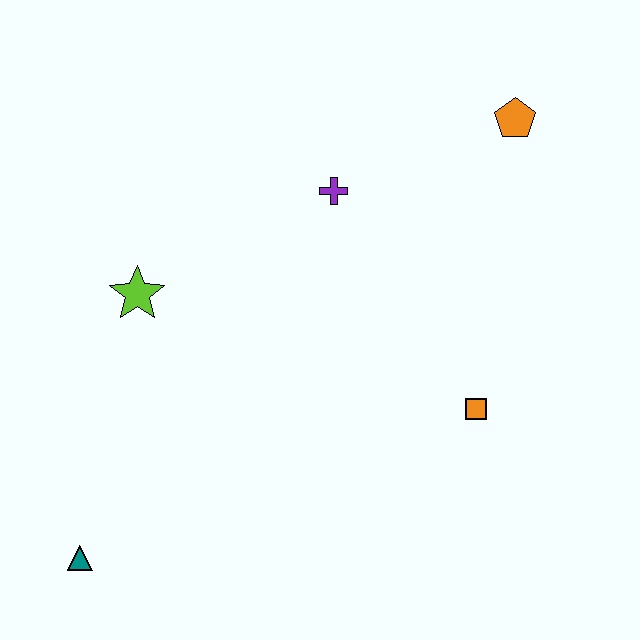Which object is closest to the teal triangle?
The lime star is closest to the teal triangle.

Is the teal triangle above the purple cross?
No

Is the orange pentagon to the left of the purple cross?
No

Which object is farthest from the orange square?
The teal triangle is farthest from the orange square.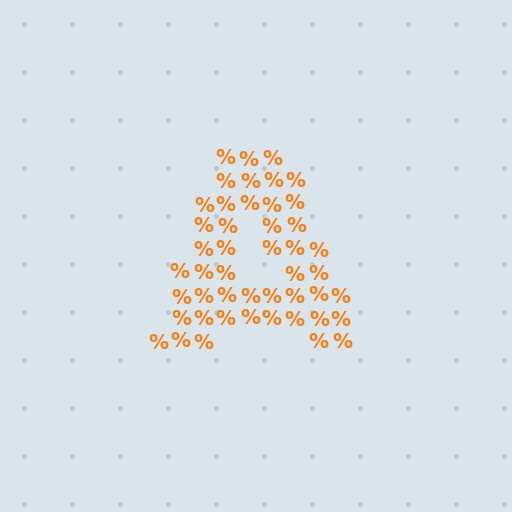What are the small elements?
The small elements are percent signs.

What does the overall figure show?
The overall figure shows the letter A.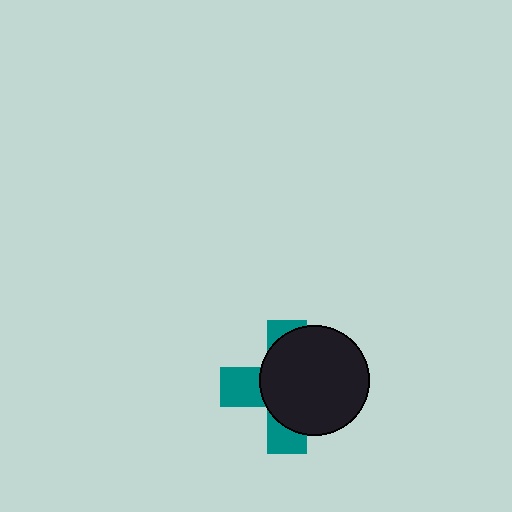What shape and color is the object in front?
The object in front is a black circle.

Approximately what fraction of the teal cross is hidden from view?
Roughly 64% of the teal cross is hidden behind the black circle.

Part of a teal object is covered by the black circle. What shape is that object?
It is a cross.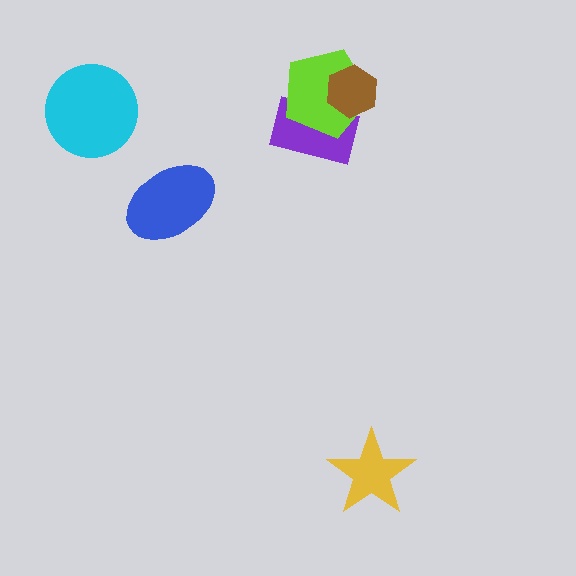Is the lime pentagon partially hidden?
Yes, it is partially covered by another shape.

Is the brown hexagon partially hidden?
No, no other shape covers it.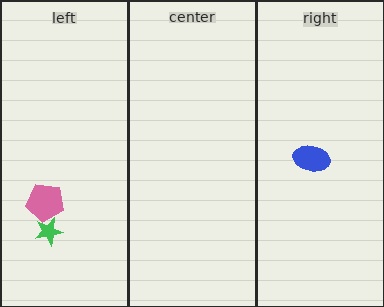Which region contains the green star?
The left region.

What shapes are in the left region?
The pink pentagon, the green star.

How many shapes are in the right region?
1.